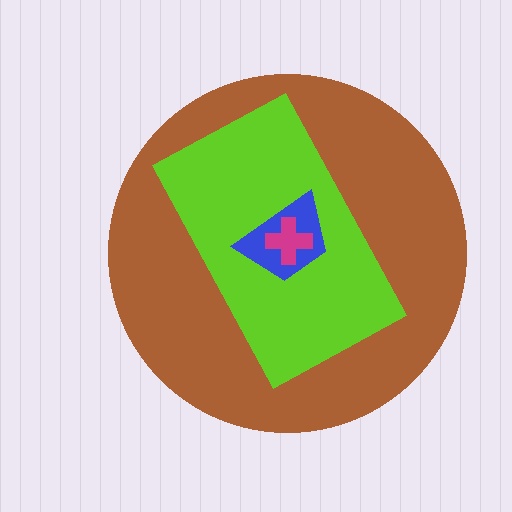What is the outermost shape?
The brown circle.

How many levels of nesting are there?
4.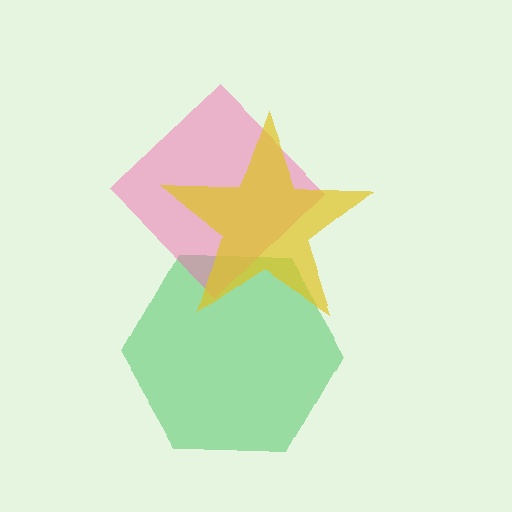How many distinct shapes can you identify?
There are 3 distinct shapes: a green hexagon, a pink diamond, a yellow star.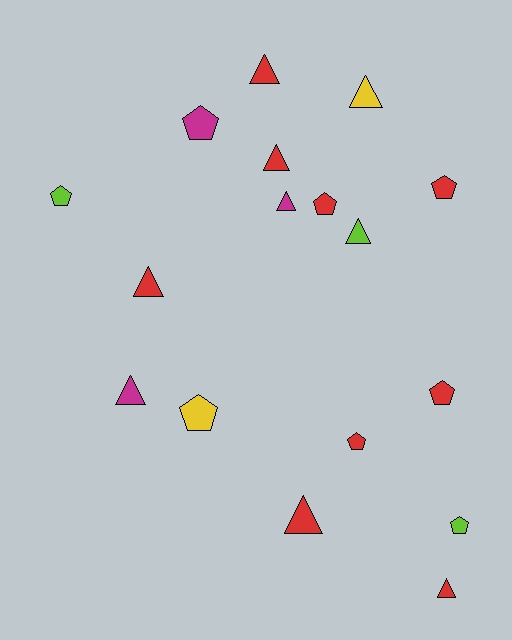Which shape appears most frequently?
Triangle, with 9 objects.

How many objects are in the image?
There are 17 objects.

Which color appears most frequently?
Red, with 9 objects.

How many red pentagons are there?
There are 4 red pentagons.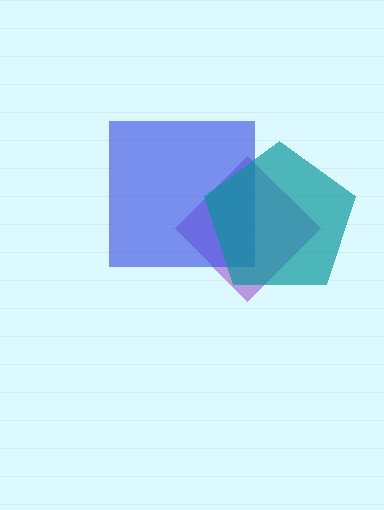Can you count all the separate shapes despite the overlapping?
Yes, there are 3 separate shapes.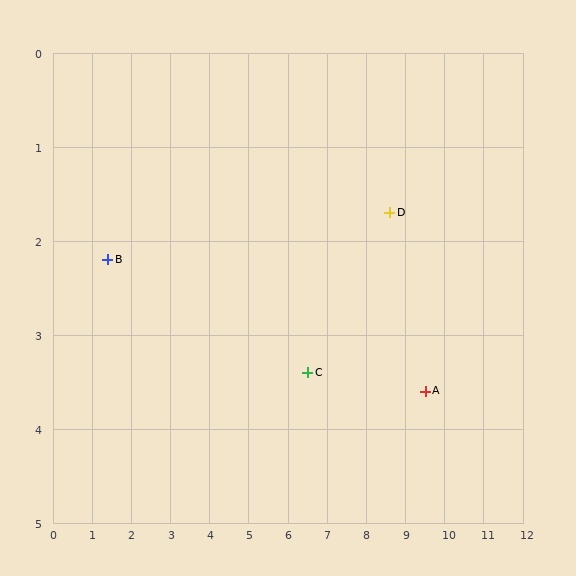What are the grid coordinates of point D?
Point D is at approximately (8.6, 1.7).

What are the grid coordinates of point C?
Point C is at approximately (6.5, 3.4).